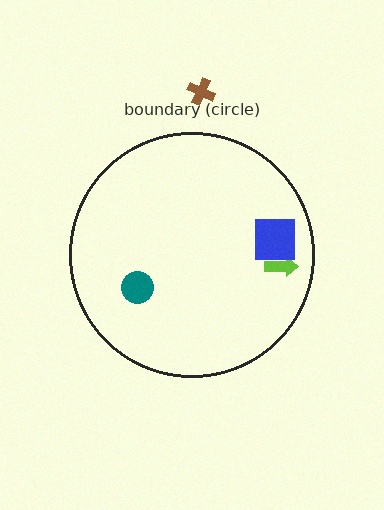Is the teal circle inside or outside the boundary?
Inside.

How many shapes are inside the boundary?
3 inside, 1 outside.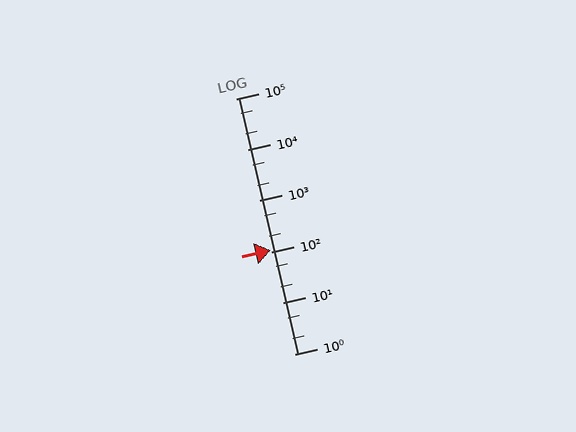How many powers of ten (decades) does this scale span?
The scale spans 5 decades, from 1 to 100000.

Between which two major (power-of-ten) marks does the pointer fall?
The pointer is between 100 and 1000.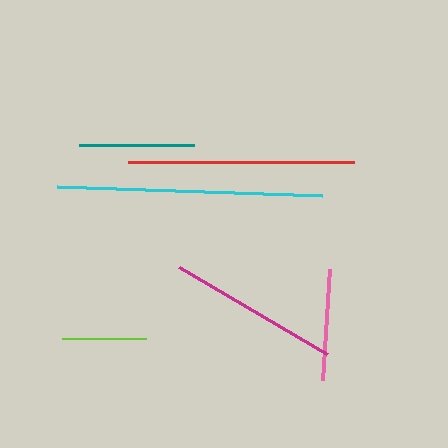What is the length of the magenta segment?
The magenta segment is approximately 172 pixels long.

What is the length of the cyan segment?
The cyan segment is approximately 265 pixels long.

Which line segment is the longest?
The cyan line is the longest at approximately 265 pixels.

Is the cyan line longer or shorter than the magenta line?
The cyan line is longer than the magenta line.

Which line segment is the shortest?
The lime line is the shortest at approximately 84 pixels.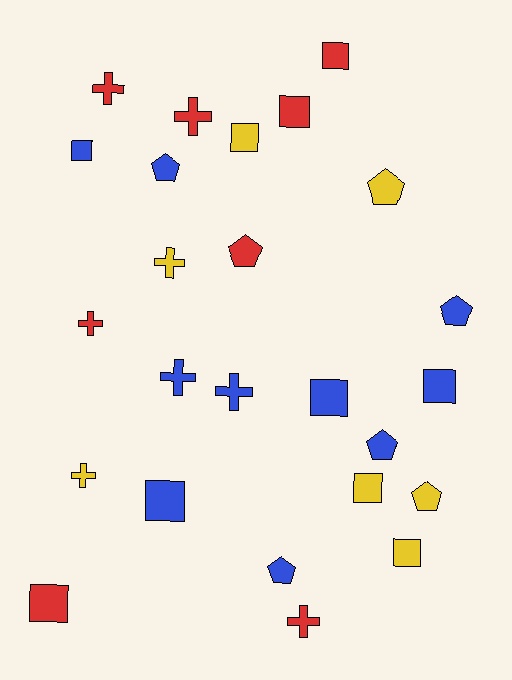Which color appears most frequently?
Blue, with 10 objects.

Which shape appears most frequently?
Square, with 10 objects.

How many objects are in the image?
There are 25 objects.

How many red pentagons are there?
There is 1 red pentagon.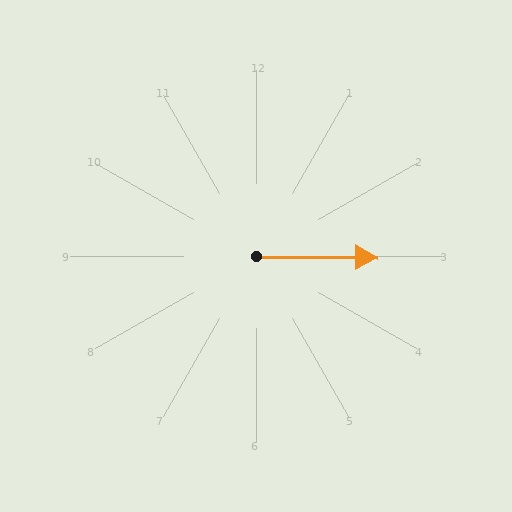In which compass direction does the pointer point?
East.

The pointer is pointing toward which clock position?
Roughly 3 o'clock.